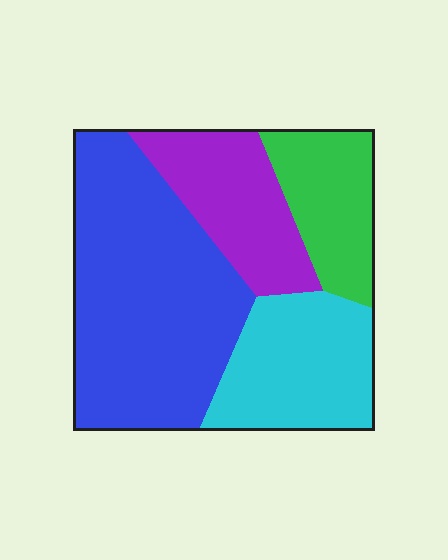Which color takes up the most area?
Blue, at roughly 45%.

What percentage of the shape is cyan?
Cyan covers 22% of the shape.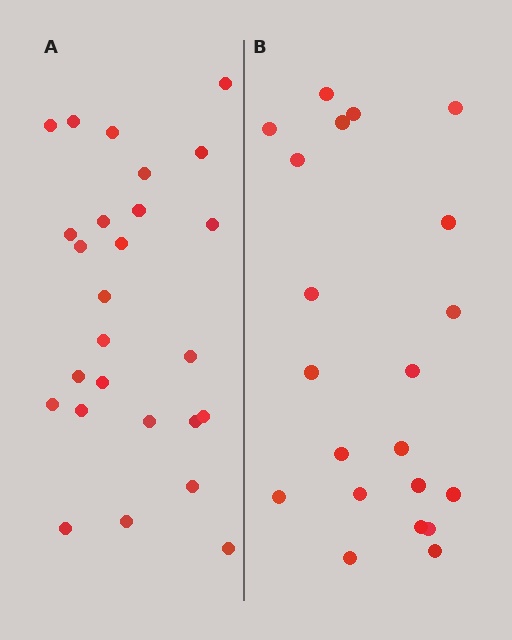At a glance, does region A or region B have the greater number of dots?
Region A (the left region) has more dots.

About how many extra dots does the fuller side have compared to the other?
Region A has about 5 more dots than region B.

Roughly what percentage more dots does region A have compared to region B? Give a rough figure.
About 25% more.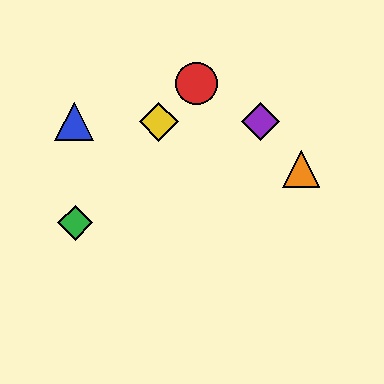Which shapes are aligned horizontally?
The blue triangle, the yellow diamond, the purple diamond are aligned horizontally.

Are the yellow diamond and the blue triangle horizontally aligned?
Yes, both are at y≈122.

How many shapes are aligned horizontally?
3 shapes (the blue triangle, the yellow diamond, the purple diamond) are aligned horizontally.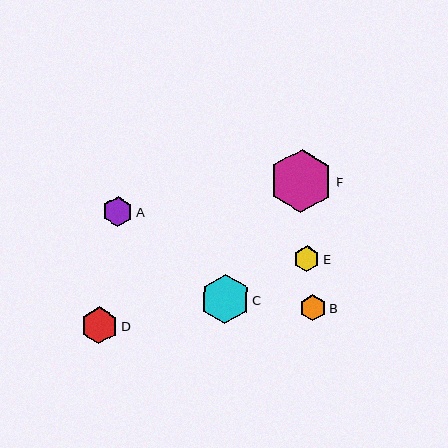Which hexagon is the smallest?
Hexagon E is the smallest with a size of approximately 26 pixels.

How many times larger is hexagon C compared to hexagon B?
Hexagon C is approximately 1.8 times the size of hexagon B.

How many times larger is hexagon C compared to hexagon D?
Hexagon C is approximately 1.3 times the size of hexagon D.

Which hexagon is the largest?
Hexagon F is the largest with a size of approximately 63 pixels.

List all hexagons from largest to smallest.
From largest to smallest: F, C, D, A, B, E.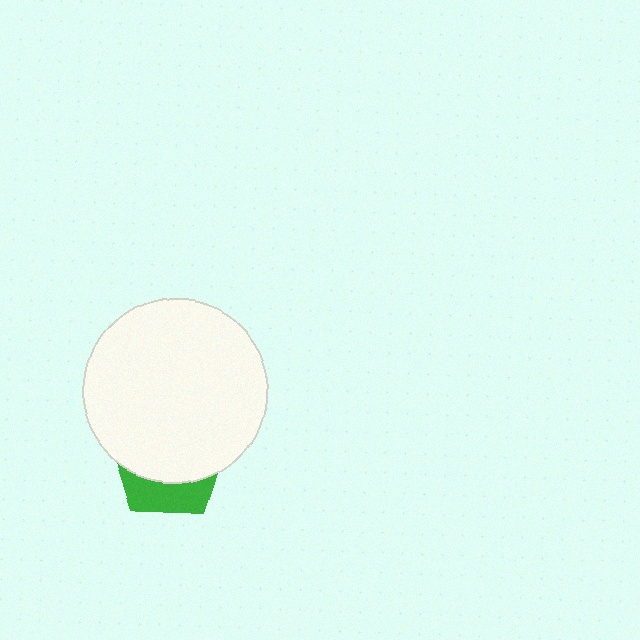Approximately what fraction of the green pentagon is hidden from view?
Roughly 70% of the green pentagon is hidden behind the white circle.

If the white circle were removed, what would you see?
You would see the complete green pentagon.